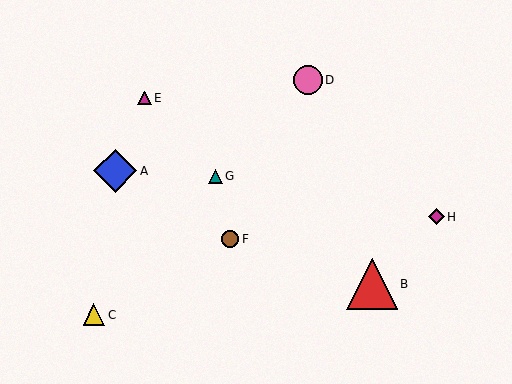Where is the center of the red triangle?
The center of the red triangle is at (372, 284).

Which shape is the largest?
The red triangle (labeled B) is the largest.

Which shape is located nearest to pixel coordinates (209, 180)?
The teal triangle (labeled G) at (215, 176) is nearest to that location.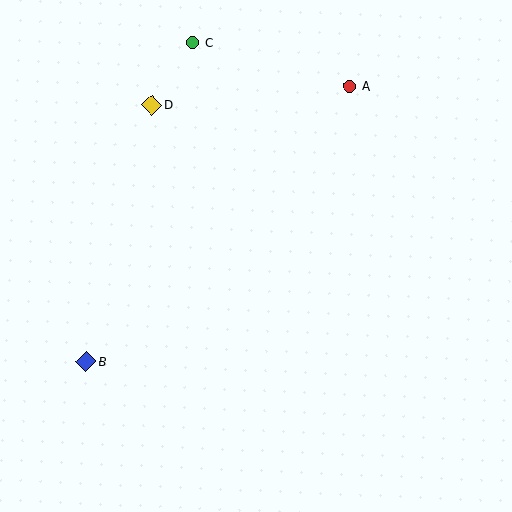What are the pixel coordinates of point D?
Point D is at (152, 105).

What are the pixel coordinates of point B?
Point B is at (86, 361).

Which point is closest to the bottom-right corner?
Point B is closest to the bottom-right corner.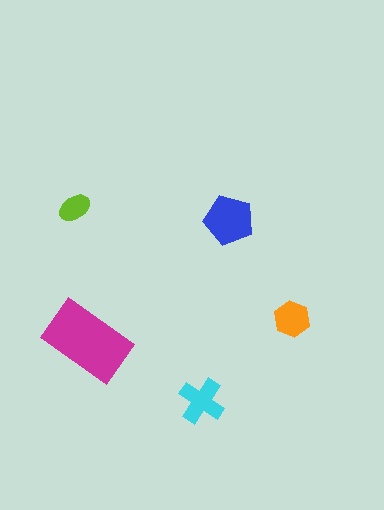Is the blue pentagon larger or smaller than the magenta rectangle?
Smaller.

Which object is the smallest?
The lime ellipse.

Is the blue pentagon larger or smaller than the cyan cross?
Larger.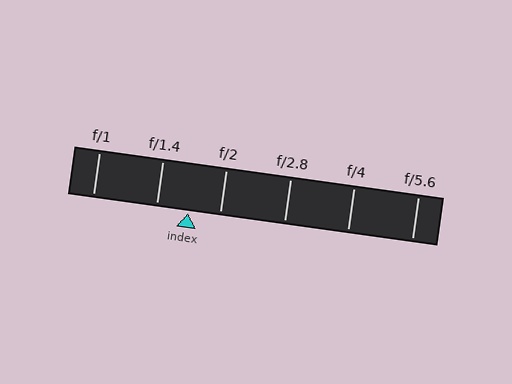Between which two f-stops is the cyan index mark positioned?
The index mark is between f/1.4 and f/2.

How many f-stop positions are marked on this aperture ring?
There are 6 f-stop positions marked.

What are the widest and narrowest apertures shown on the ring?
The widest aperture shown is f/1 and the narrowest is f/5.6.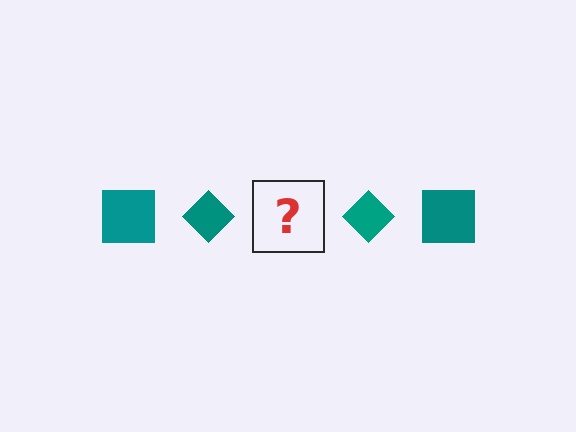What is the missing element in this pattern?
The missing element is a teal square.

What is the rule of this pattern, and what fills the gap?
The rule is that the pattern cycles through square, diamond shapes in teal. The gap should be filled with a teal square.